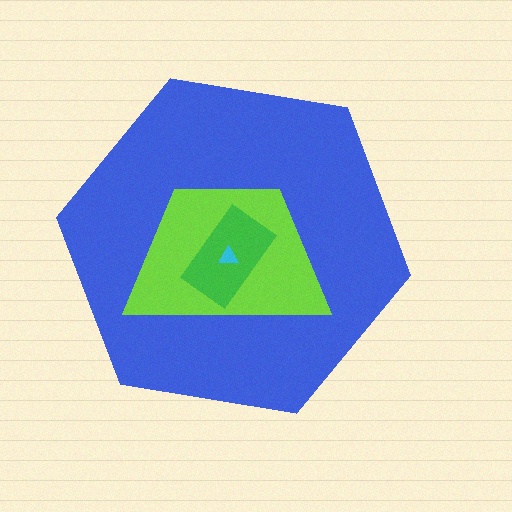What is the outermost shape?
The blue hexagon.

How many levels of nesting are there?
4.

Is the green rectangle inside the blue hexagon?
Yes.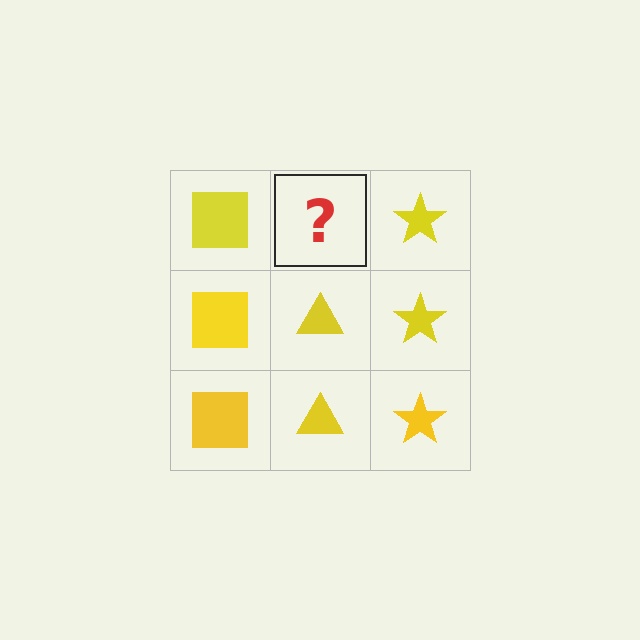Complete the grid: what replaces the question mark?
The question mark should be replaced with a yellow triangle.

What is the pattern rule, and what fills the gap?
The rule is that each column has a consistent shape. The gap should be filled with a yellow triangle.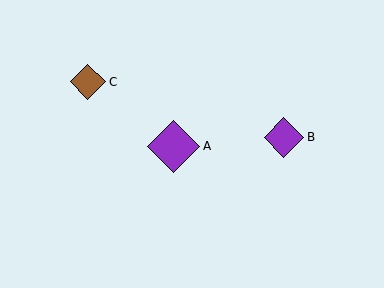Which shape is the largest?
The purple diamond (labeled A) is the largest.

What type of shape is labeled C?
Shape C is a brown diamond.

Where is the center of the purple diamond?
The center of the purple diamond is at (284, 137).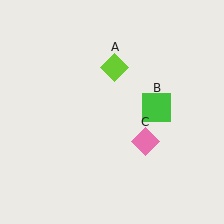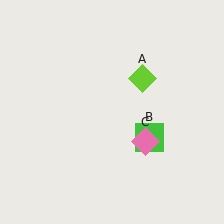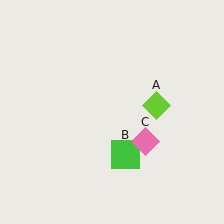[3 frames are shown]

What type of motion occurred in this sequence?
The lime diamond (object A), green square (object B) rotated clockwise around the center of the scene.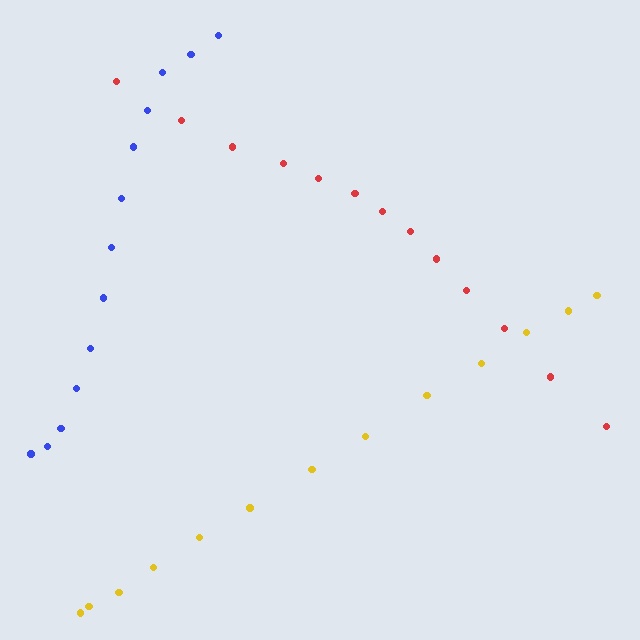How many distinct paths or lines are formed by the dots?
There are 3 distinct paths.